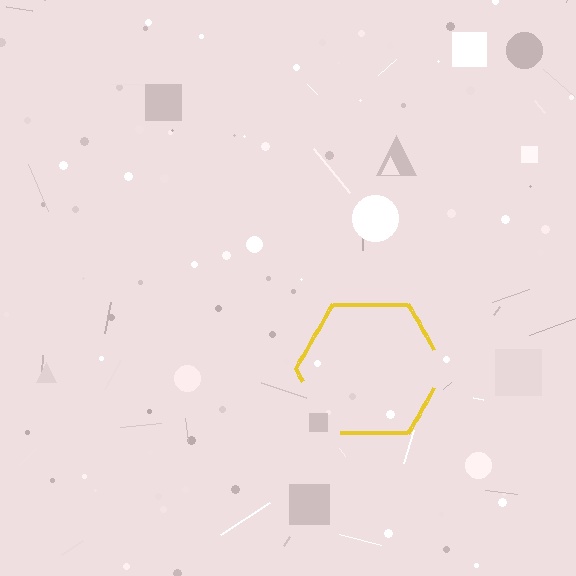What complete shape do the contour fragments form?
The contour fragments form a hexagon.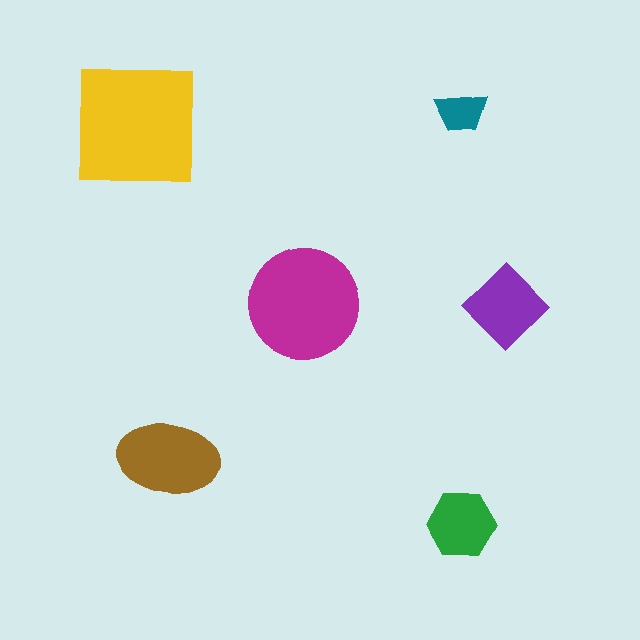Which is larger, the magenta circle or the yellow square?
The yellow square.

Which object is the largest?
The yellow square.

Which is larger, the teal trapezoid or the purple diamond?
The purple diamond.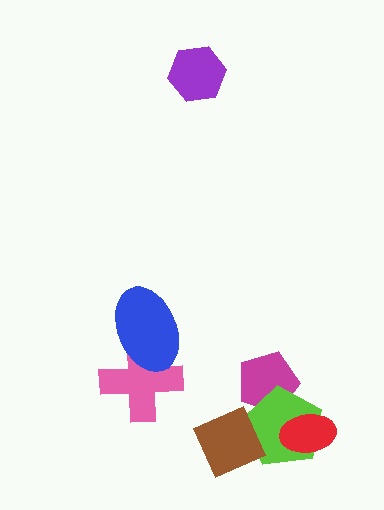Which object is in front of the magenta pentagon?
The lime pentagon is in front of the magenta pentagon.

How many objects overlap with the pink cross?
1 object overlaps with the pink cross.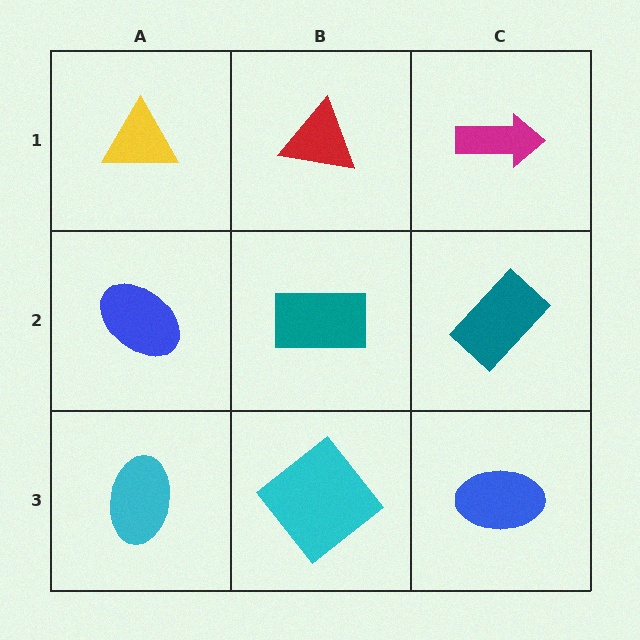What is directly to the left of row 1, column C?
A red triangle.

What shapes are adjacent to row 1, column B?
A teal rectangle (row 2, column B), a yellow triangle (row 1, column A), a magenta arrow (row 1, column C).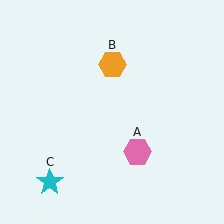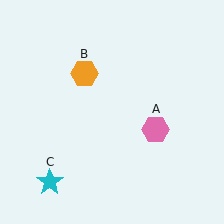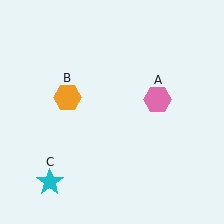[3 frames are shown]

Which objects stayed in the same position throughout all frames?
Cyan star (object C) remained stationary.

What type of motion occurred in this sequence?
The pink hexagon (object A), orange hexagon (object B) rotated counterclockwise around the center of the scene.